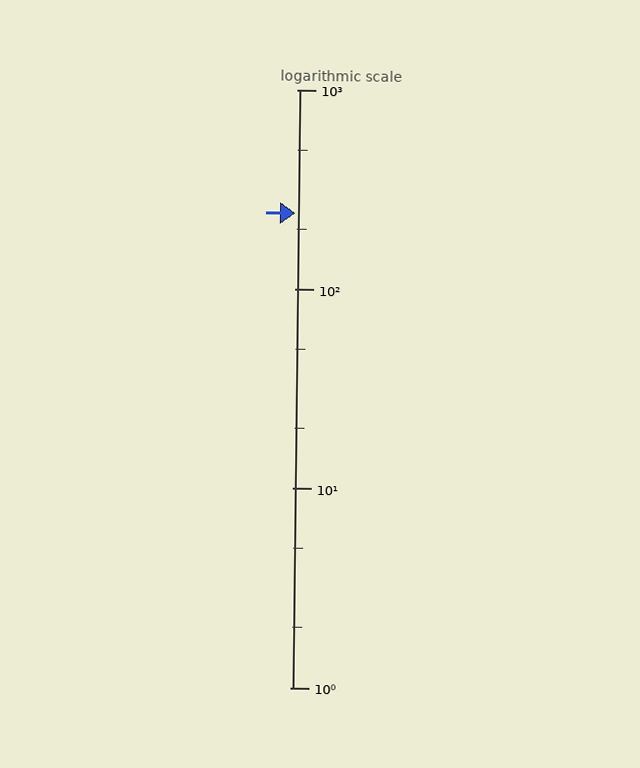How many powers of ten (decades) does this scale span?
The scale spans 3 decades, from 1 to 1000.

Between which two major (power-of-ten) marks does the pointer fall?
The pointer is between 100 and 1000.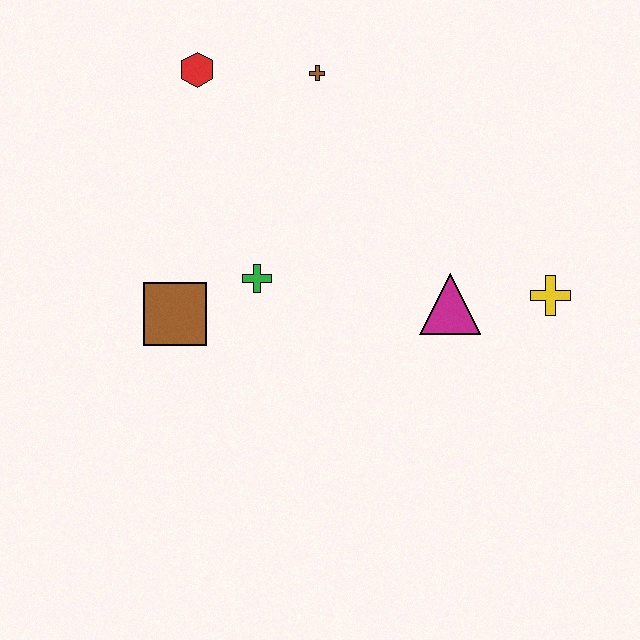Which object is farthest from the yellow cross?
The red hexagon is farthest from the yellow cross.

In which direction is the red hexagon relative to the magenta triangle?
The red hexagon is to the left of the magenta triangle.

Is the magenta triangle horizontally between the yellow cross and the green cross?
Yes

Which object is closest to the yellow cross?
The magenta triangle is closest to the yellow cross.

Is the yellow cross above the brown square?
Yes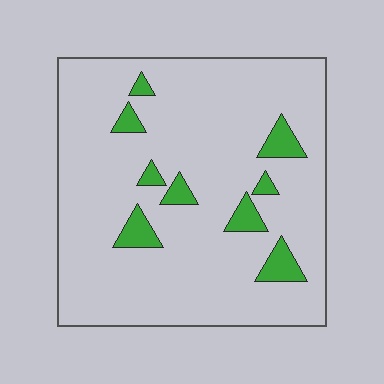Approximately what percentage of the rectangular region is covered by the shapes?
Approximately 10%.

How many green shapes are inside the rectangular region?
9.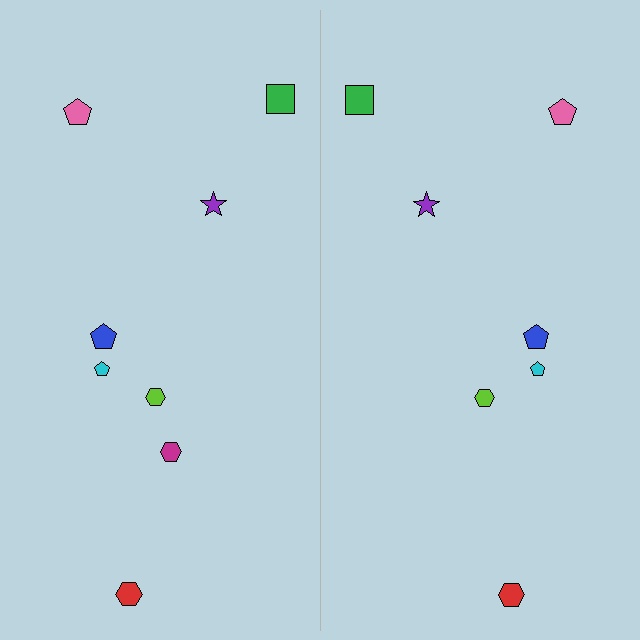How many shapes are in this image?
There are 15 shapes in this image.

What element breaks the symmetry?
A magenta hexagon is missing from the right side.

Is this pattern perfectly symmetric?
No, the pattern is not perfectly symmetric. A magenta hexagon is missing from the right side.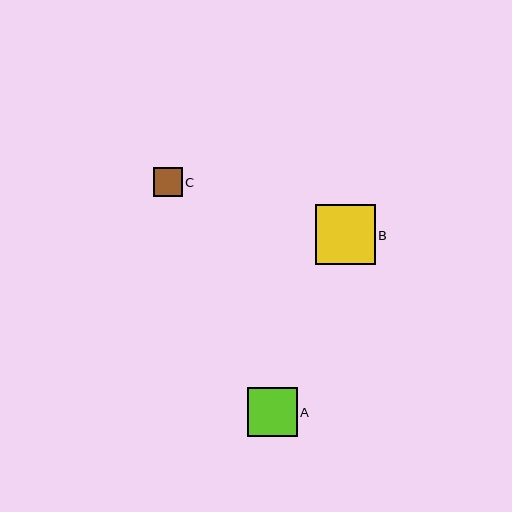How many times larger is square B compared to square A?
Square B is approximately 1.2 times the size of square A.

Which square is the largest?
Square B is the largest with a size of approximately 60 pixels.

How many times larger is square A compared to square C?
Square A is approximately 1.7 times the size of square C.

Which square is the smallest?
Square C is the smallest with a size of approximately 28 pixels.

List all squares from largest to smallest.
From largest to smallest: B, A, C.